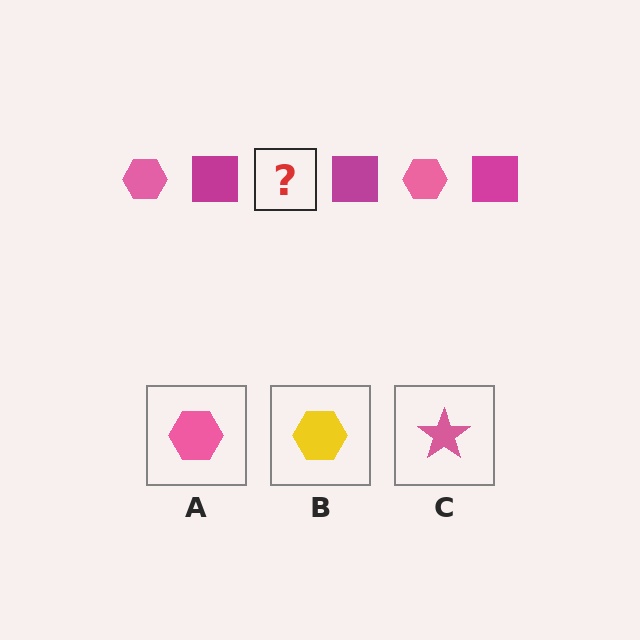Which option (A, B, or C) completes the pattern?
A.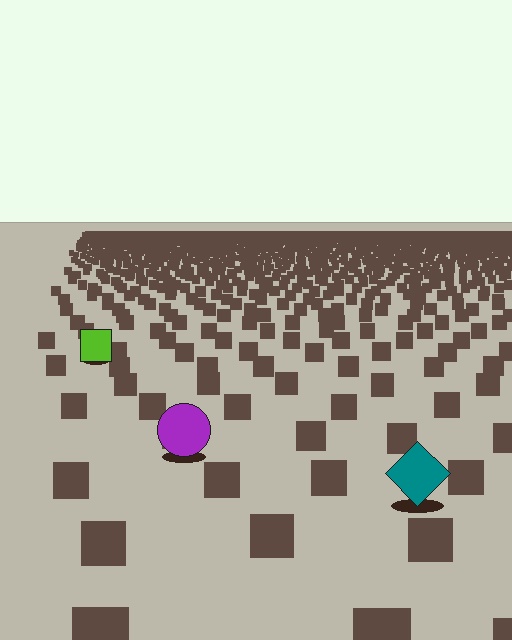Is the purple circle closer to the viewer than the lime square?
Yes. The purple circle is closer — you can tell from the texture gradient: the ground texture is coarser near it.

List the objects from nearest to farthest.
From nearest to farthest: the teal diamond, the purple circle, the lime square.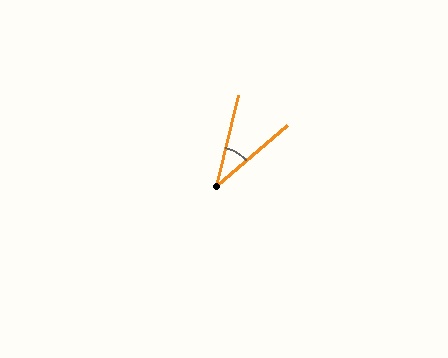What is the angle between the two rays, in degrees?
Approximately 36 degrees.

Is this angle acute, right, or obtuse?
It is acute.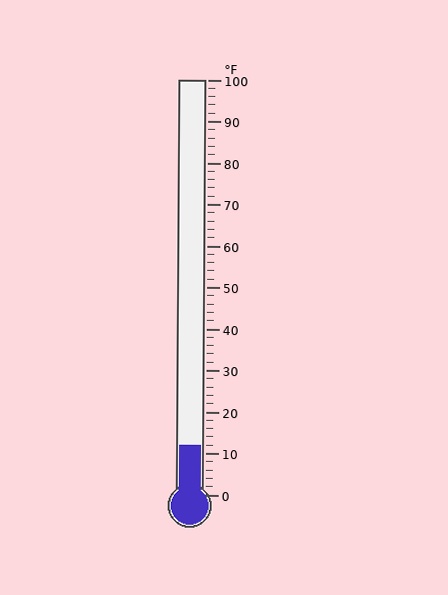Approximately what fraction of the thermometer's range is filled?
The thermometer is filled to approximately 10% of its range.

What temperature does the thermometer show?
The thermometer shows approximately 12°F.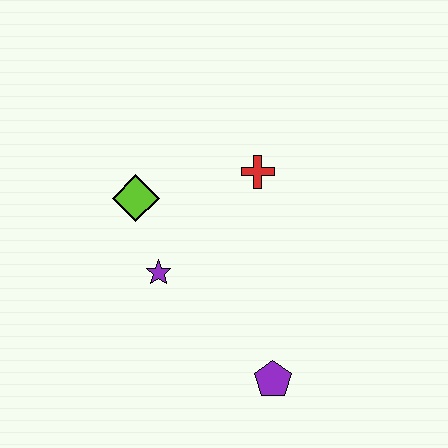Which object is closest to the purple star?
The lime diamond is closest to the purple star.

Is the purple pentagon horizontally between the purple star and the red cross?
No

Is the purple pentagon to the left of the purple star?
No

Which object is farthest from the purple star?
The purple pentagon is farthest from the purple star.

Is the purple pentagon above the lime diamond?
No